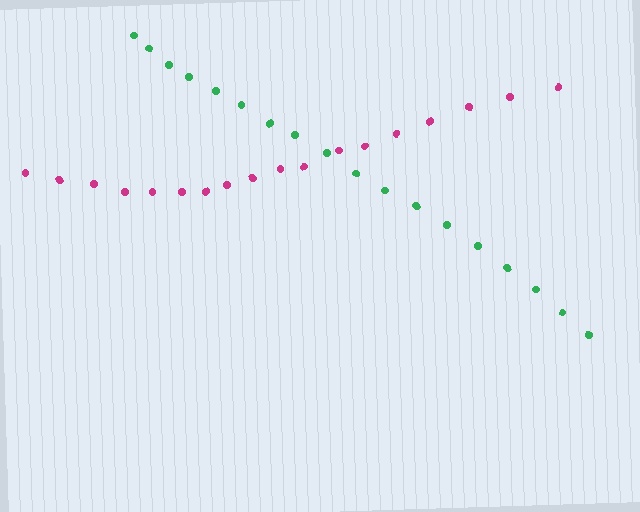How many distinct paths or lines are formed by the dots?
There are 2 distinct paths.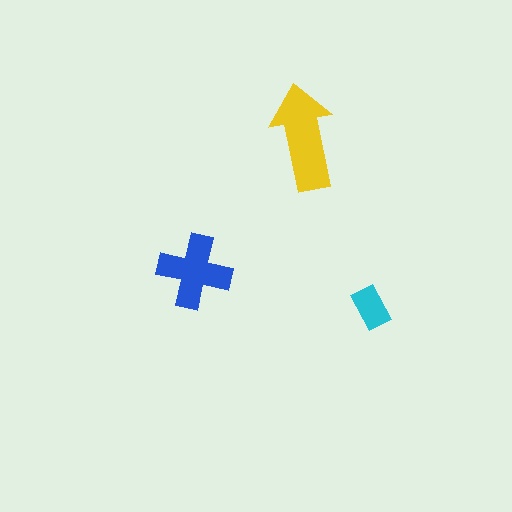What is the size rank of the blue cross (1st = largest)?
2nd.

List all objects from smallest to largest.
The cyan rectangle, the blue cross, the yellow arrow.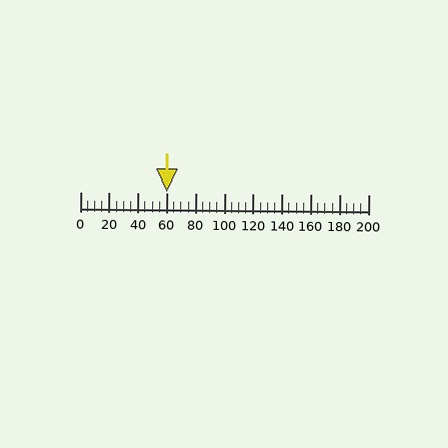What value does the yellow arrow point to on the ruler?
The yellow arrow points to approximately 60.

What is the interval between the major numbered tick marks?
The major tick marks are spaced 20 units apart.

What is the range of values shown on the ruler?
The ruler shows values from 0 to 200.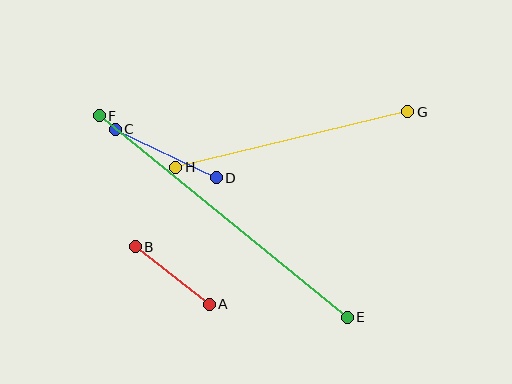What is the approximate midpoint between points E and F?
The midpoint is at approximately (223, 217) pixels.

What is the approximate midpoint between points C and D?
The midpoint is at approximately (166, 153) pixels.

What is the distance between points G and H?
The distance is approximately 239 pixels.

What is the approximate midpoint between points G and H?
The midpoint is at approximately (292, 139) pixels.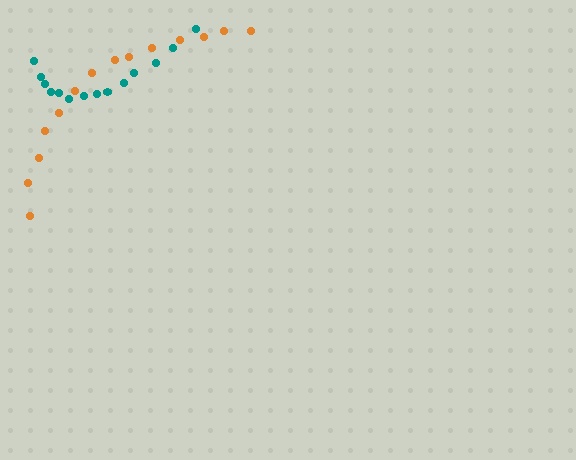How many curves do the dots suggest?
There are 2 distinct paths.